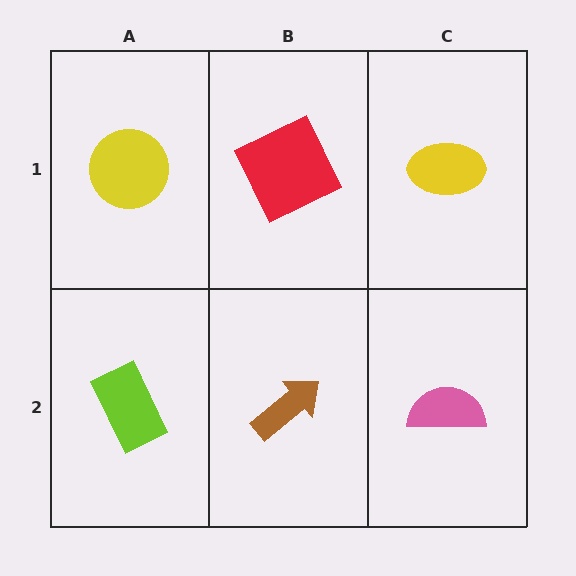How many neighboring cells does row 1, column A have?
2.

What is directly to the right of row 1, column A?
A red square.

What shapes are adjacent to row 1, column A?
A lime rectangle (row 2, column A), a red square (row 1, column B).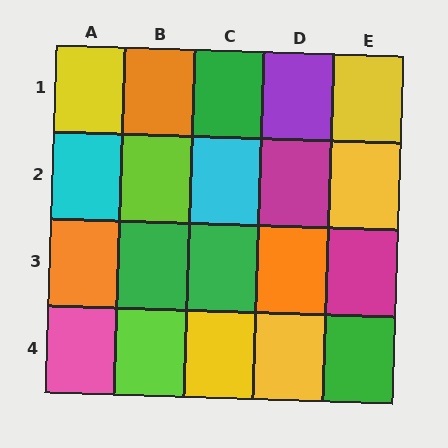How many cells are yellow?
5 cells are yellow.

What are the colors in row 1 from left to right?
Yellow, orange, green, purple, yellow.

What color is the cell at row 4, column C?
Yellow.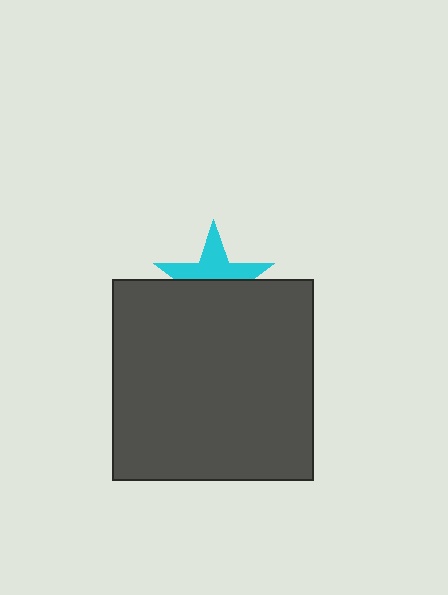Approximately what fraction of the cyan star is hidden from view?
Roughly 52% of the cyan star is hidden behind the dark gray square.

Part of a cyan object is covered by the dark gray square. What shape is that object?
It is a star.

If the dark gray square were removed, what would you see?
You would see the complete cyan star.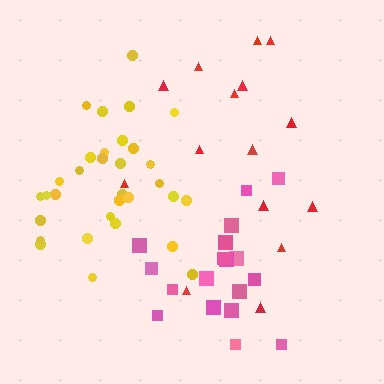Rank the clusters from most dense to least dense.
yellow, pink, red.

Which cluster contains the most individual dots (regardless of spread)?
Yellow (33).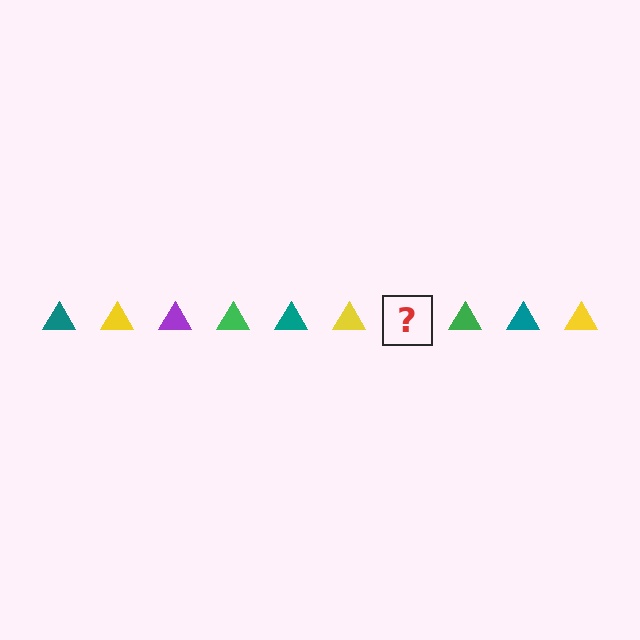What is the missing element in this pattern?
The missing element is a purple triangle.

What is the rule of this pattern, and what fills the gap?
The rule is that the pattern cycles through teal, yellow, purple, green triangles. The gap should be filled with a purple triangle.